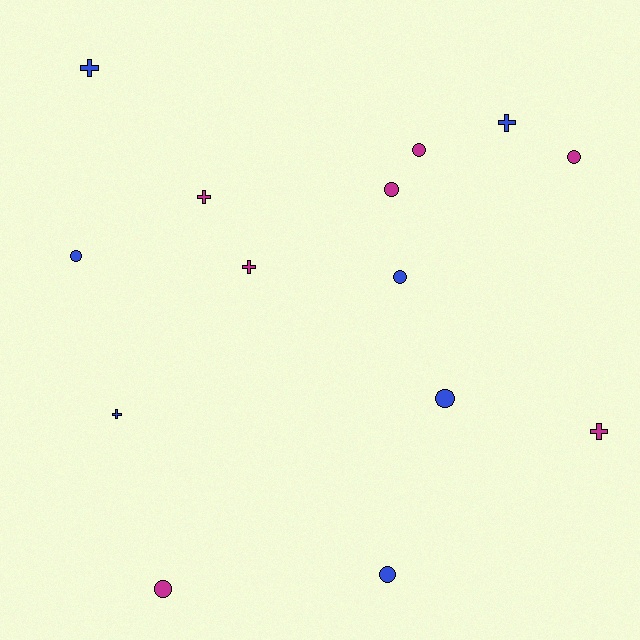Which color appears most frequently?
Blue, with 7 objects.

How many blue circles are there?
There are 4 blue circles.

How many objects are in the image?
There are 14 objects.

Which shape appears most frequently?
Circle, with 8 objects.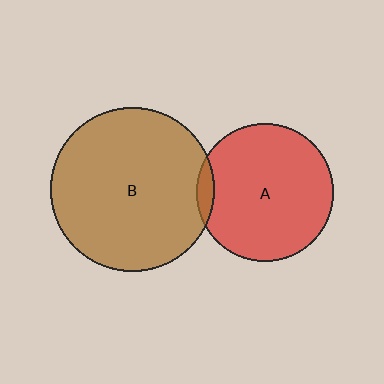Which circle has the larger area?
Circle B (brown).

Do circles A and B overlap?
Yes.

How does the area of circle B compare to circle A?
Approximately 1.4 times.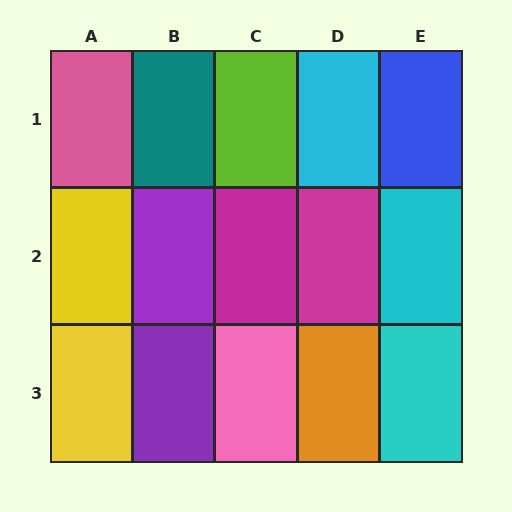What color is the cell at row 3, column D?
Orange.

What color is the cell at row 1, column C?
Lime.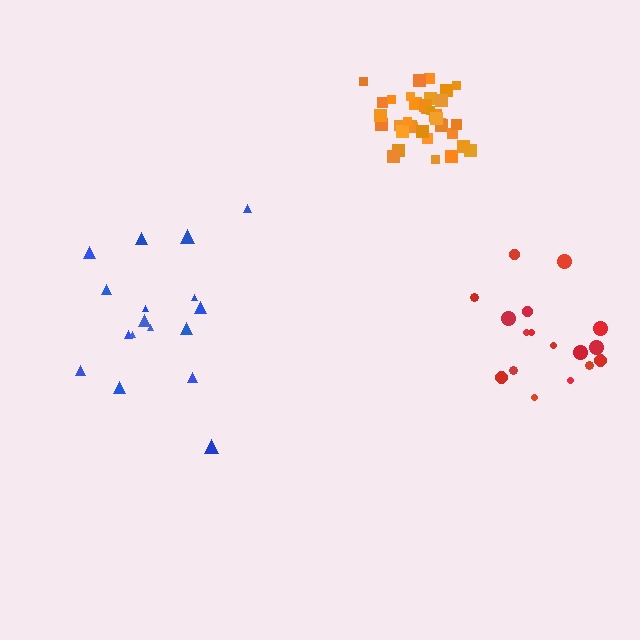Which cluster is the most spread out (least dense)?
Blue.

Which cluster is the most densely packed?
Orange.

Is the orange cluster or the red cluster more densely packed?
Orange.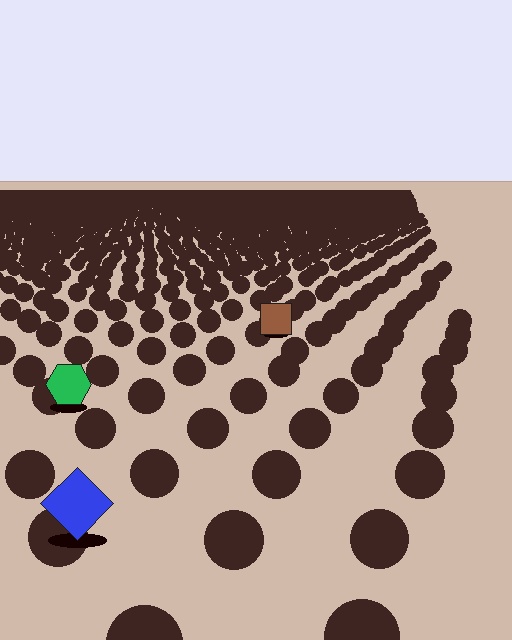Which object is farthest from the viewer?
The brown square is farthest from the viewer. It appears smaller and the ground texture around it is denser.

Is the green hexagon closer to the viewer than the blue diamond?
No. The blue diamond is closer — you can tell from the texture gradient: the ground texture is coarser near it.